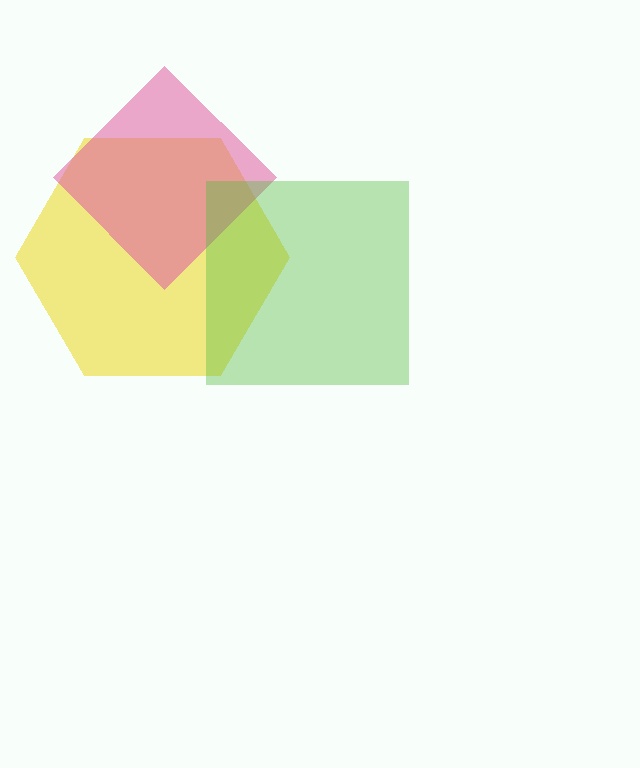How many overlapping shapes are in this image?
There are 3 overlapping shapes in the image.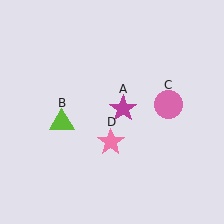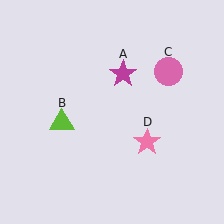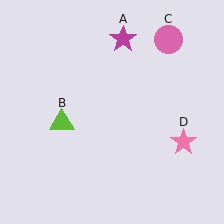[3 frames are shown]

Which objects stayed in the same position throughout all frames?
Lime triangle (object B) remained stationary.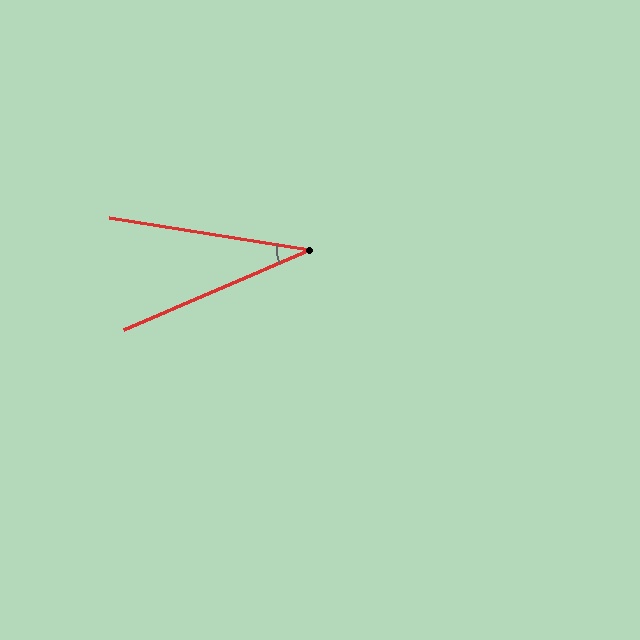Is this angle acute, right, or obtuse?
It is acute.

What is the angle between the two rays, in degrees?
Approximately 32 degrees.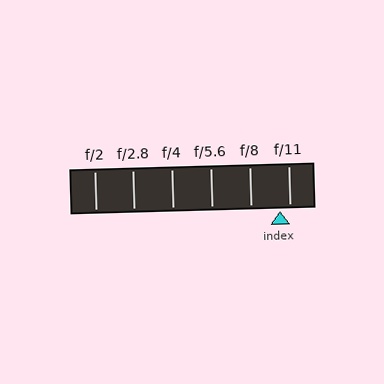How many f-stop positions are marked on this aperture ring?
There are 6 f-stop positions marked.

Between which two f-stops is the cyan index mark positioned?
The index mark is between f/8 and f/11.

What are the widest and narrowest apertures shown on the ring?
The widest aperture shown is f/2 and the narrowest is f/11.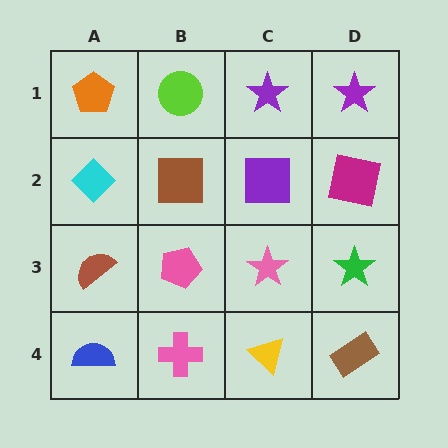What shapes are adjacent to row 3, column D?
A magenta square (row 2, column D), a brown rectangle (row 4, column D), a pink star (row 3, column C).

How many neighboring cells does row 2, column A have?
3.